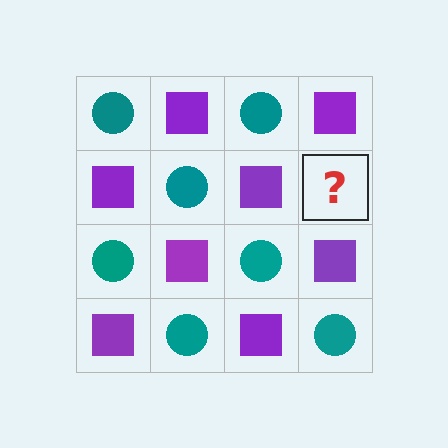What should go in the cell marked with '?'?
The missing cell should contain a teal circle.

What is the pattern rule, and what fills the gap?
The rule is that it alternates teal circle and purple square in a checkerboard pattern. The gap should be filled with a teal circle.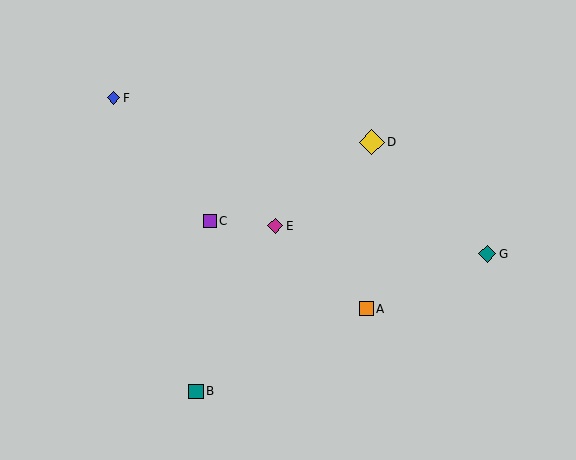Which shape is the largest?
The yellow diamond (labeled D) is the largest.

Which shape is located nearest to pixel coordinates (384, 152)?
The yellow diamond (labeled D) at (372, 142) is nearest to that location.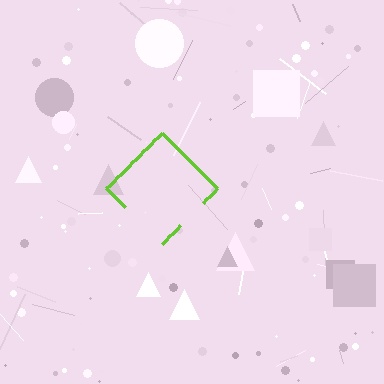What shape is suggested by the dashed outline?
The dashed outline suggests a diamond.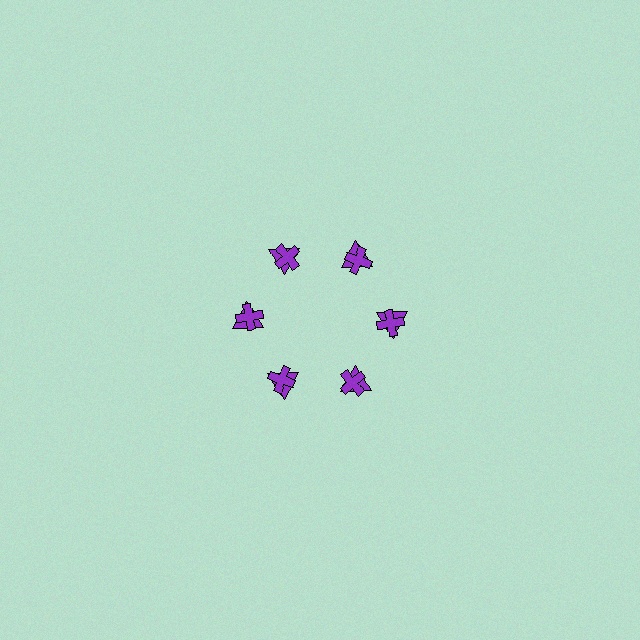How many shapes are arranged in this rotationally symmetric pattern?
There are 12 shapes, arranged in 6 groups of 2.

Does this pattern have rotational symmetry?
Yes, this pattern has 6-fold rotational symmetry. It looks the same after rotating 60 degrees around the center.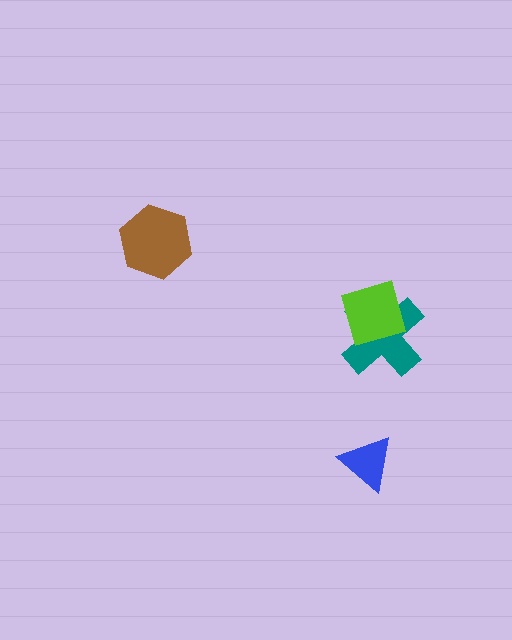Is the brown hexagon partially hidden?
No, no other shape covers it.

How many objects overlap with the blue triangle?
0 objects overlap with the blue triangle.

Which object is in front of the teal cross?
The lime square is in front of the teal cross.